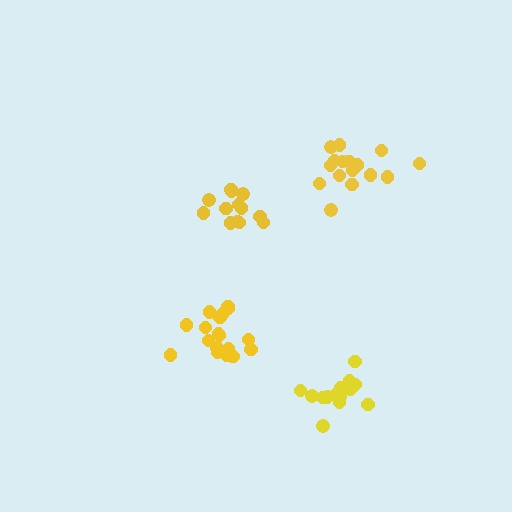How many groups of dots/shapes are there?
There are 4 groups.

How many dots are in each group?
Group 1: 15 dots, Group 2: 18 dots, Group 3: 16 dots, Group 4: 13 dots (62 total).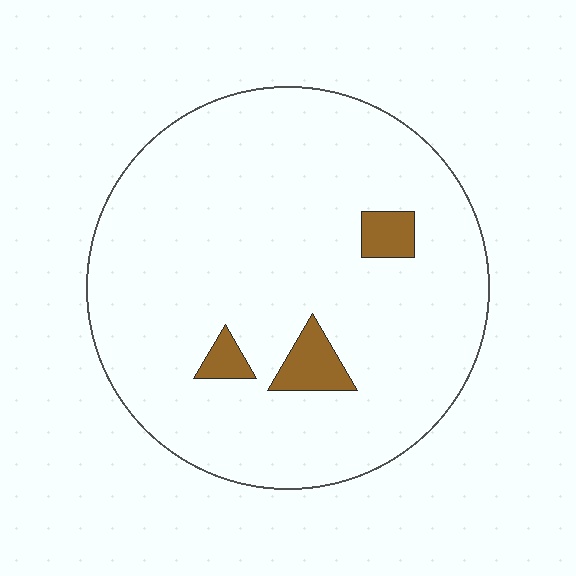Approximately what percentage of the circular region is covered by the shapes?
Approximately 5%.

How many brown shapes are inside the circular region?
3.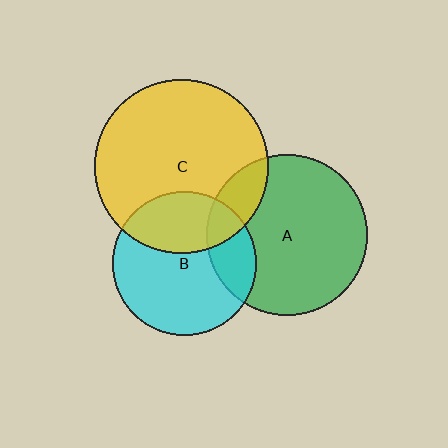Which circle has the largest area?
Circle C (yellow).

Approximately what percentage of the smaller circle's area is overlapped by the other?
Approximately 35%.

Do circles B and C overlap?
Yes.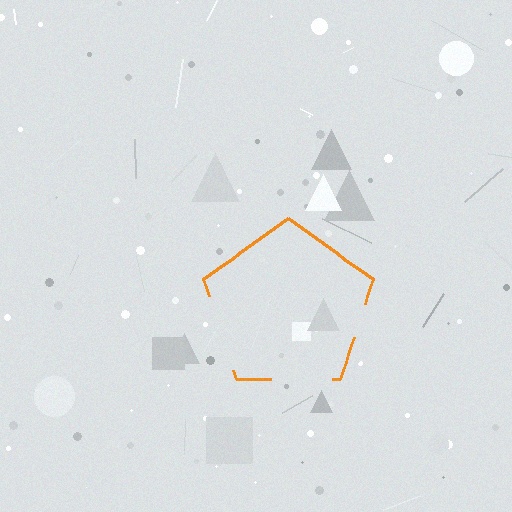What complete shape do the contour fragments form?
The contour fragments form a pentagon.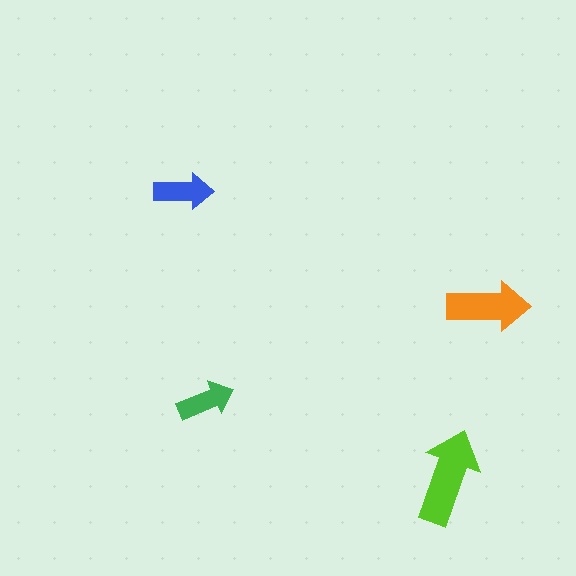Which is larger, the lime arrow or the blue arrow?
The lime one.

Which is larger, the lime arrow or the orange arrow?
The lime one.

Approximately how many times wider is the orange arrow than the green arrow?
About 1.5 times wider.